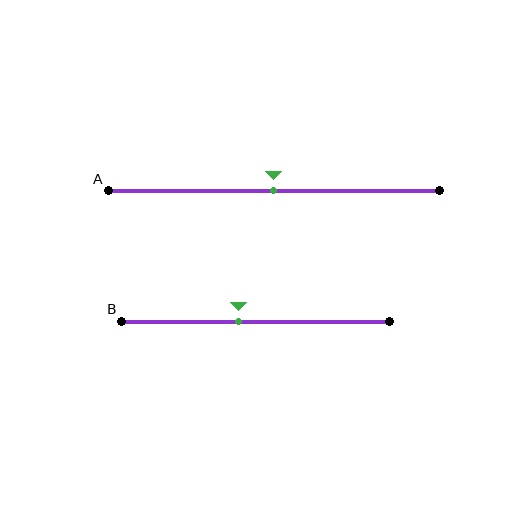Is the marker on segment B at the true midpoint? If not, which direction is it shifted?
No, the marker on segment B is shifted to the left by about 6% of the segment length.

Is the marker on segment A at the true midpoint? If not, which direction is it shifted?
Yes, the marker on segment A is at the true midpoint.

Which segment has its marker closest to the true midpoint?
Segment A has its marker closest to the true midpoint.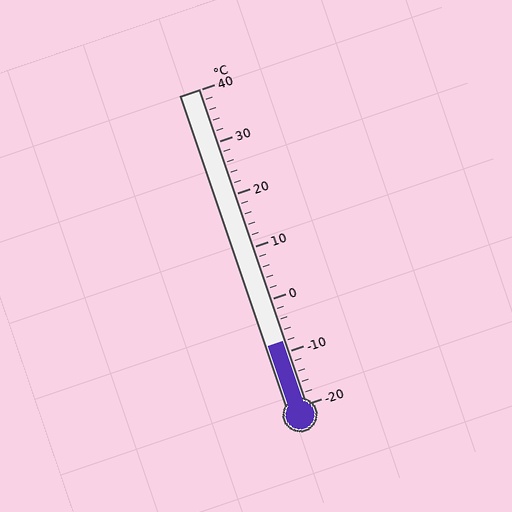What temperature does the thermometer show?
The thermometer shows approximately -8°C.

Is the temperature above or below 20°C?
The temperature is below 20°C.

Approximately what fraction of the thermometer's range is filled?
The thermometer is filled to approximately 20% of its range.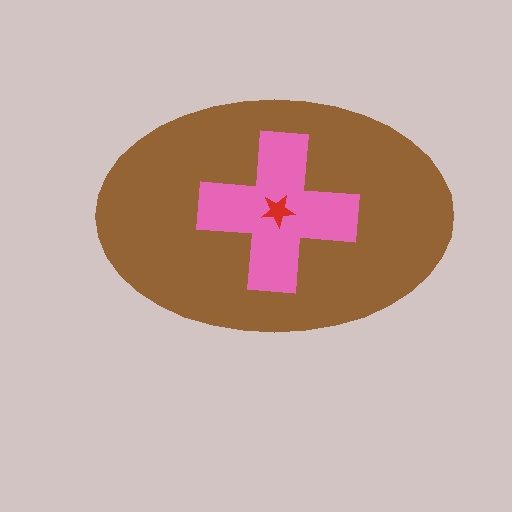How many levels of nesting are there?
3.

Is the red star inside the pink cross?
Yes.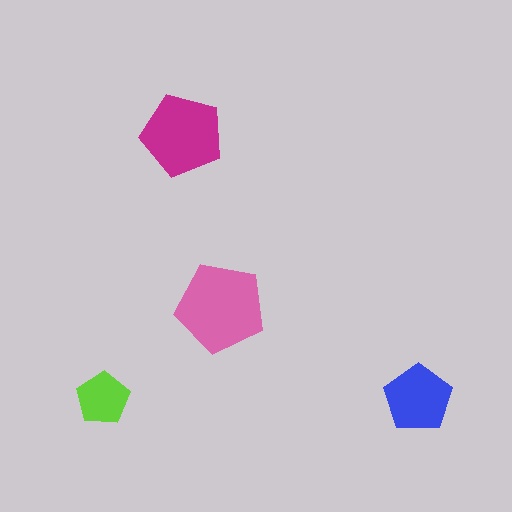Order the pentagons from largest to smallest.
the pink one, the magenta one, the blue one, the lime one.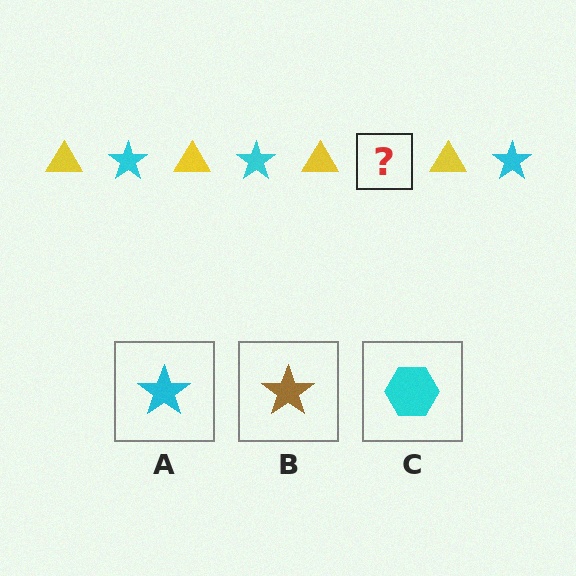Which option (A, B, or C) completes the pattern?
A.